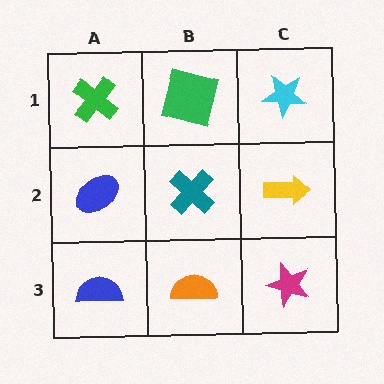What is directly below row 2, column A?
A blue semicircle.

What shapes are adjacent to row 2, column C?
A cyan star (row 1, column C), a magenta star (row 3, column C), a teal cross (row 2, column B).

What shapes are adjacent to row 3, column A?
A blue ellipse (row 2, column A), an orange semicircle (row 3, column B).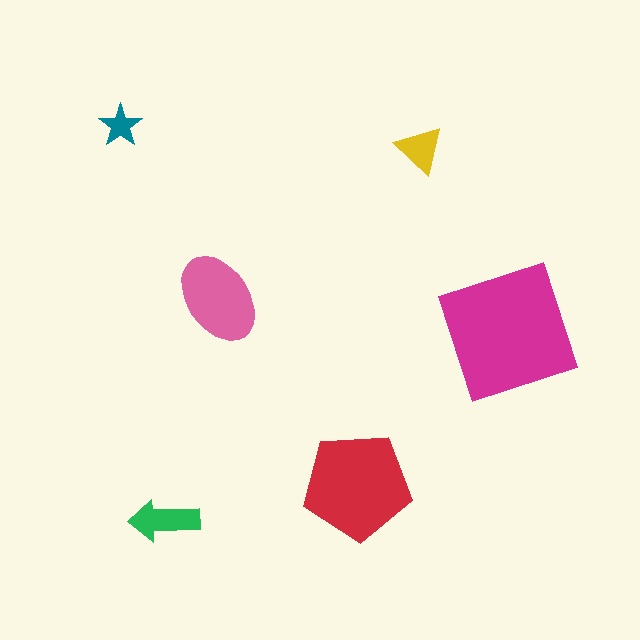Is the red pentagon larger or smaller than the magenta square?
Smaller.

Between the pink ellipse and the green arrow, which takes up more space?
The pink ellipse.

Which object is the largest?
The magenta square.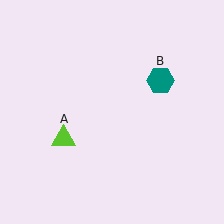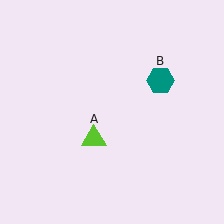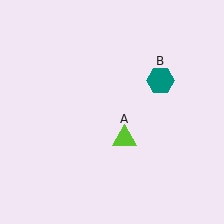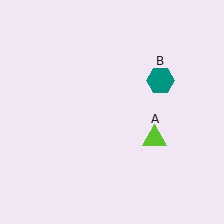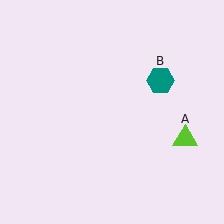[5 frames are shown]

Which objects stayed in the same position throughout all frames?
Teal hexagon (object B) remained stationary.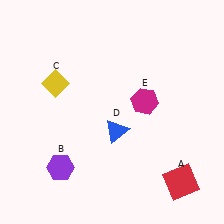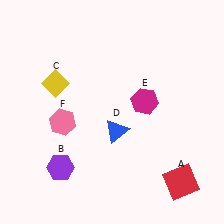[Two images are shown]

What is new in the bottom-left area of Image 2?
A pink hexagon (F) was added in the bottom-left area of Image 2.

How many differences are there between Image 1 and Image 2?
There is 1 difference between the two images.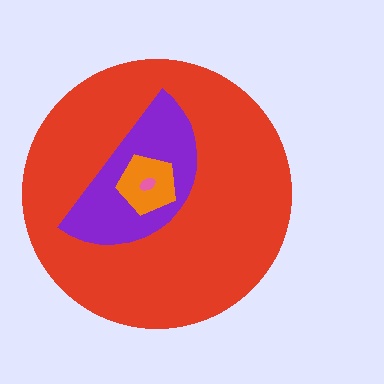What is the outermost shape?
The red circle.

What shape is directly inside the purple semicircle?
The orange pentagon.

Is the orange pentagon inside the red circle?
Yes.